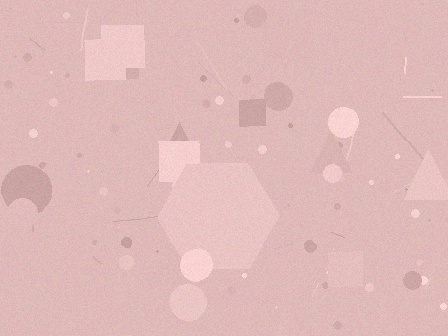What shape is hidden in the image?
A hexagon is hidden in the image.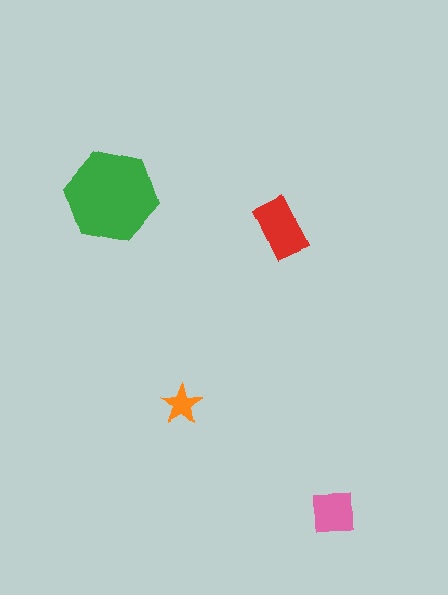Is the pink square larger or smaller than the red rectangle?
Smaller.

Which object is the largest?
The green hexagon.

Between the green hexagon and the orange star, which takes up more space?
The green hexagon.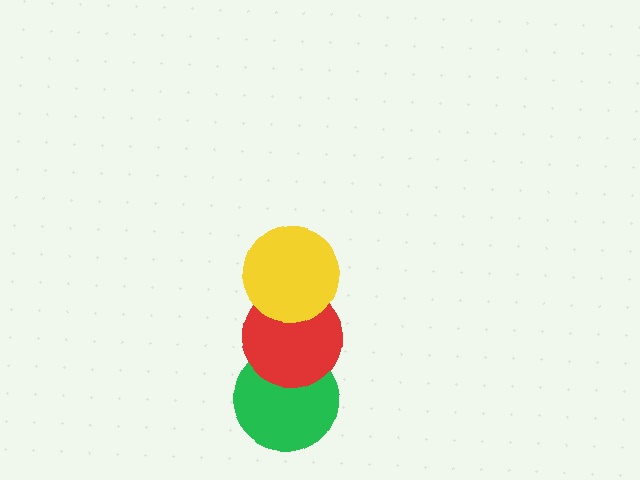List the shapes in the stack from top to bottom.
From top to bottom: the yellow circle, the red circle, the green circle.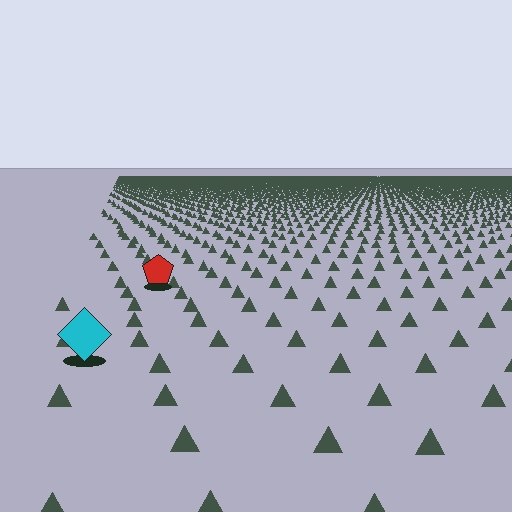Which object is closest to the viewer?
The cyan diamond is closest. The texture marks near it are larger and more spread out.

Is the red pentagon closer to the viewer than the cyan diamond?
No. The cyan diamond is closer — you can tell from the texture gradient: the ground texture is coarser near it.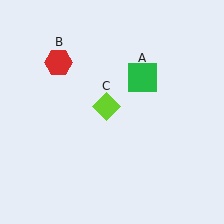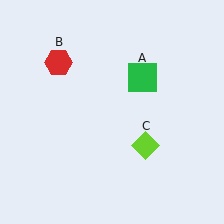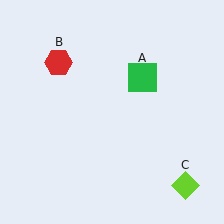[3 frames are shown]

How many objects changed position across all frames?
1 object changed position: lime diamond (object C).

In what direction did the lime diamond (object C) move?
The lime diamond (object C) moved down and to the right.